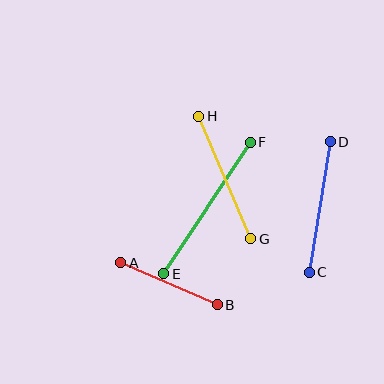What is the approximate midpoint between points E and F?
The midpoint is at approximately (207, 208) pixels.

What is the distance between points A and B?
The distance is approximately 105 pixels.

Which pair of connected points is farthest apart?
Points E and F are farthest apart.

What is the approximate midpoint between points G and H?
The midpoint is at approximately (225, 177) pixels.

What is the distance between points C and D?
The distance is approximately 132 pixels.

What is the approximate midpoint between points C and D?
The midpoint is at approximately (320, 207) pixels.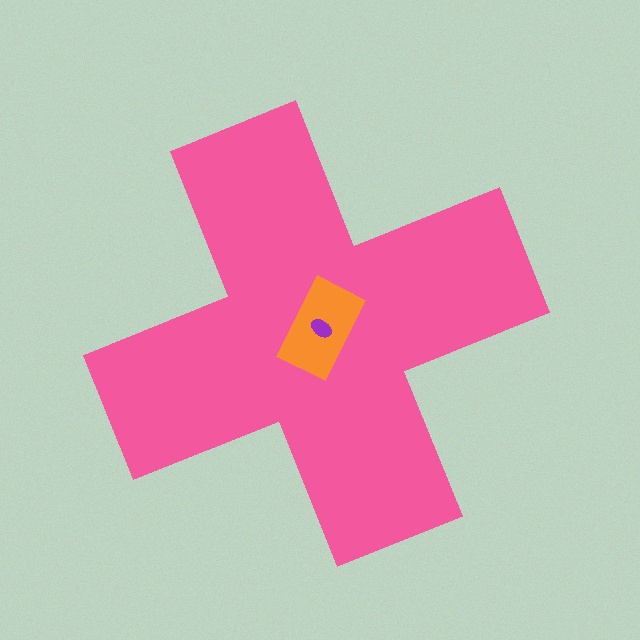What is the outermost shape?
The pink cross.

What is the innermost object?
The purple ellipse.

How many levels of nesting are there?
3.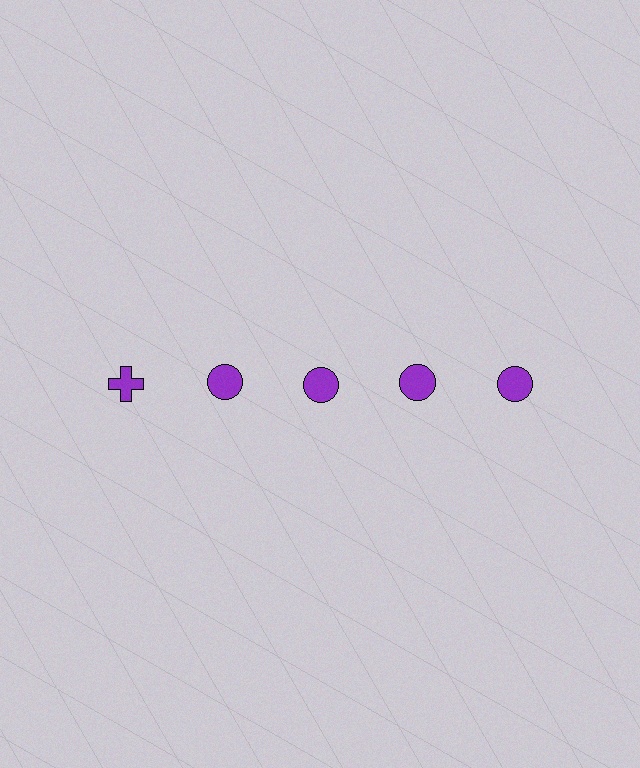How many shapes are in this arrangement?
There are 5 shapes arranged in a grid pattern.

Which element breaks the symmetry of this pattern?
The purple cross in the top row, leftmost column breaks the symmetry. All other shapes are purple circles.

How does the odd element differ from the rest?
It has a different shape: cross instead of circle.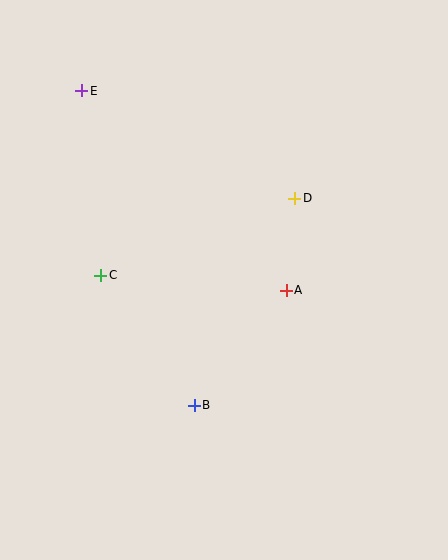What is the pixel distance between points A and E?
The distance between A and E is 286 pixels.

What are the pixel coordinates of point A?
Point A is at (286, 290).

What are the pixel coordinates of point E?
Point E is at (82, 91).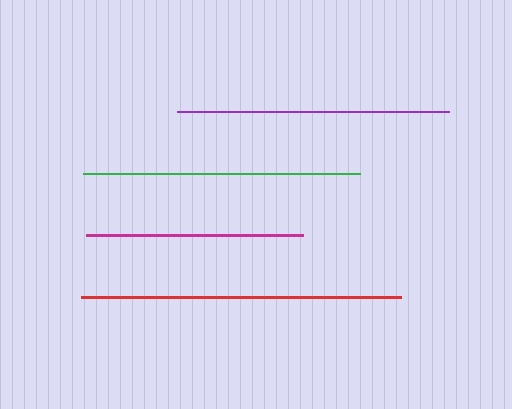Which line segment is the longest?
The red line is the longest at approximately 319 pixels.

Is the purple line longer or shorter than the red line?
The red line is longer than the purple line.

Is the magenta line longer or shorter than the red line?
The red line is longer than the magenta line.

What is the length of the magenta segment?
The magenta segment is approximately 217 pixels long.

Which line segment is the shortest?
The magenta line is the shortest at approximately 217 pixels.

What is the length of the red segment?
The red segment is approximately 319 pixels long.